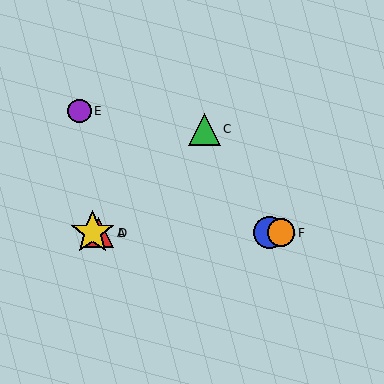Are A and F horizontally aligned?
Yes, both are at y≈233.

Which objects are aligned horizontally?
Objects A, B, D, F are aligned horizontally.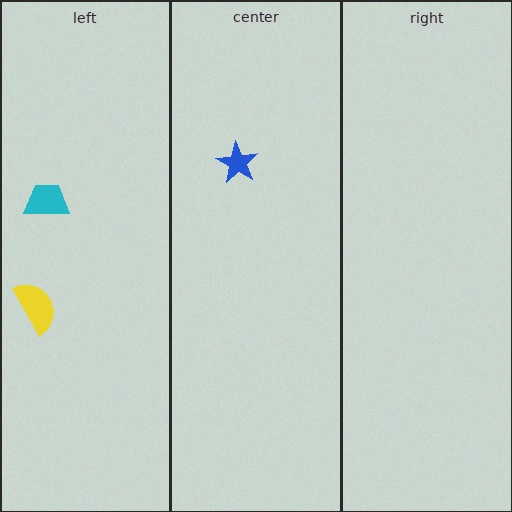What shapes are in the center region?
The blue star.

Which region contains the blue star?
The center region.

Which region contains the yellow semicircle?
The left region.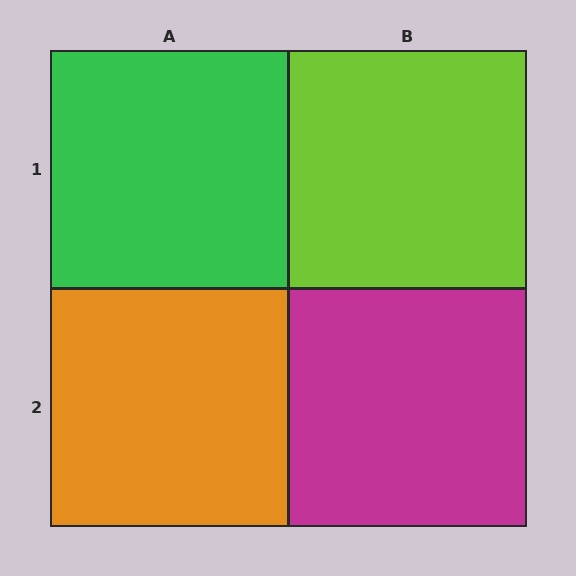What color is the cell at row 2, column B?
Magenta.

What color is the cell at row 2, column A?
Orange.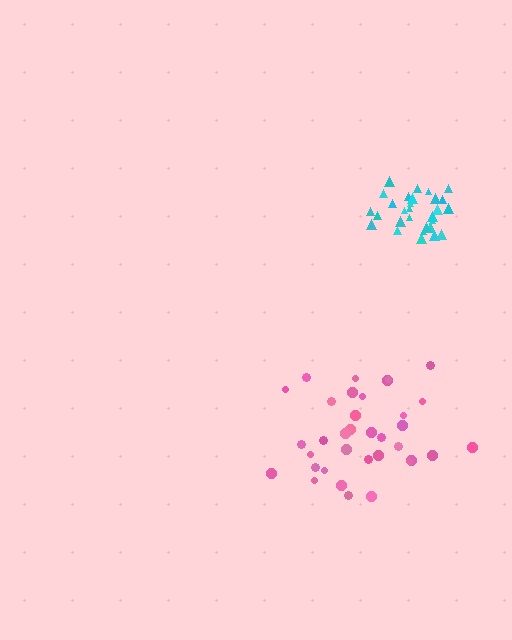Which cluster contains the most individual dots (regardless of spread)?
Pink (35).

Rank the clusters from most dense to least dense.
cyan, pink.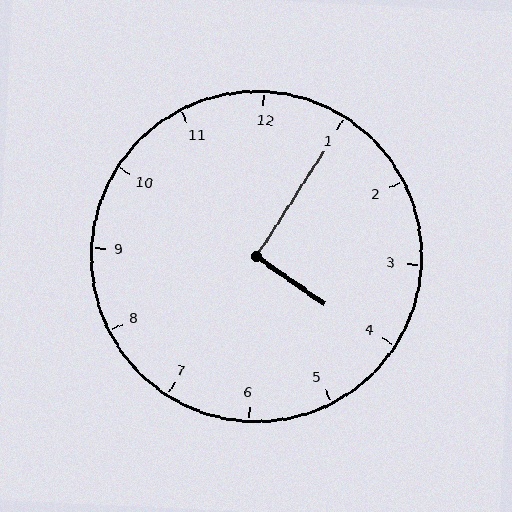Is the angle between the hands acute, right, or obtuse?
It is right.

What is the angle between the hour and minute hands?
Approximately 92 degrees.